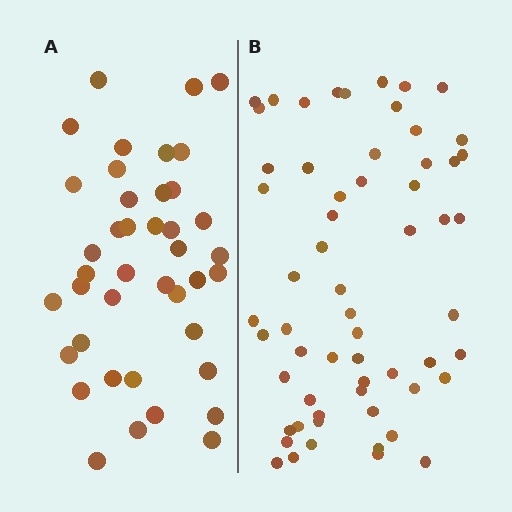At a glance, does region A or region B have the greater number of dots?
Region B (the right region) has more dots.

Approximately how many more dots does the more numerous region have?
Region B has approximately 20 more dots than region A.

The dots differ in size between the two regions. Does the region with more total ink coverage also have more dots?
No. Region A has more total ink coverage because its dots are larger, but region B actually contains more individual dots. Total area can be misleading — the number of items is what matters here.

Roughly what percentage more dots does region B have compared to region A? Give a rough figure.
About 45% more.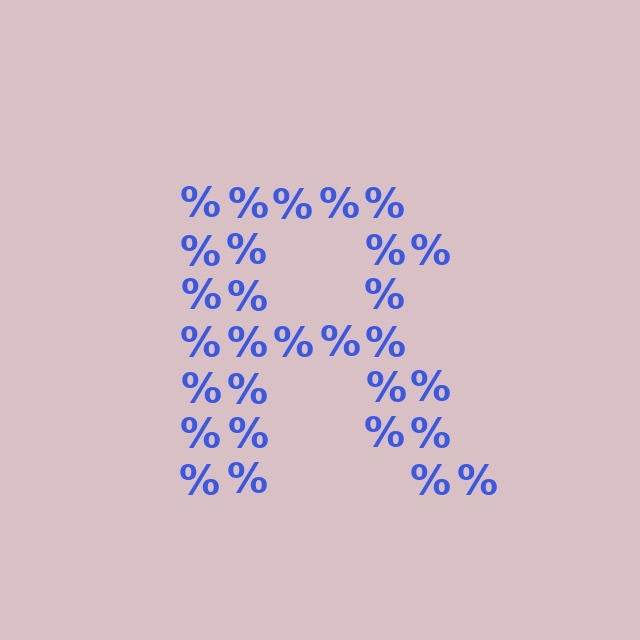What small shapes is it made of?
It is made of small percent signs.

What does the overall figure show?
The overall figure shows the letter R.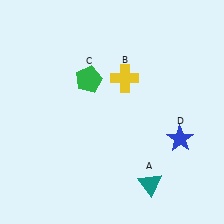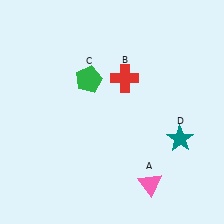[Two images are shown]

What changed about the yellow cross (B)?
In Image 1, B is yellow. In Image 2, it changed to red.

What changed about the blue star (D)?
In Image 1, D is blue. In Image 2, it changed to teal.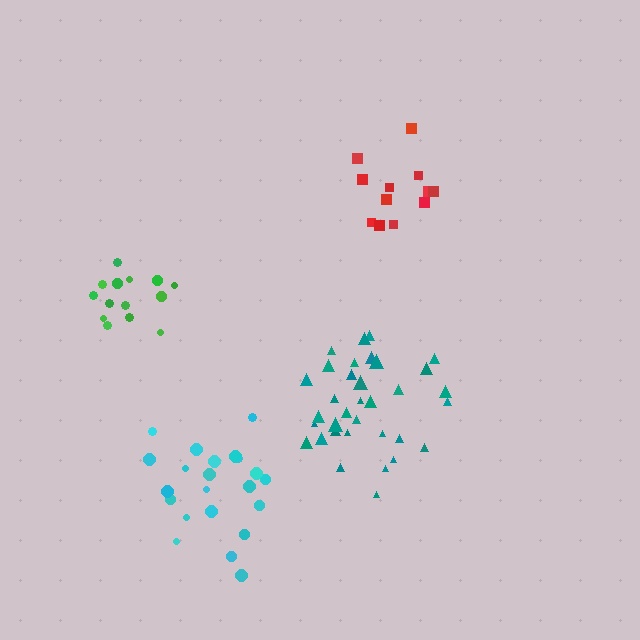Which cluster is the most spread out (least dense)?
Red.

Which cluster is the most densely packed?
Green.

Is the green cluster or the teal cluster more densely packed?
Green.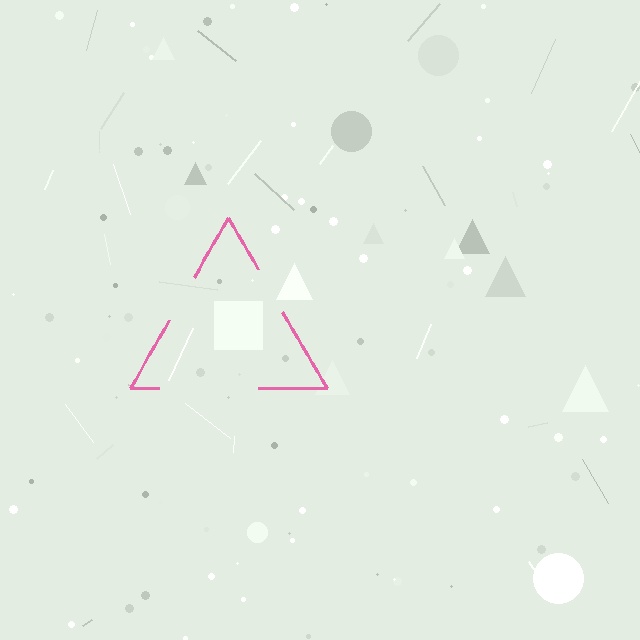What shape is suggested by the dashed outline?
The dashed outline suggests a triangle.